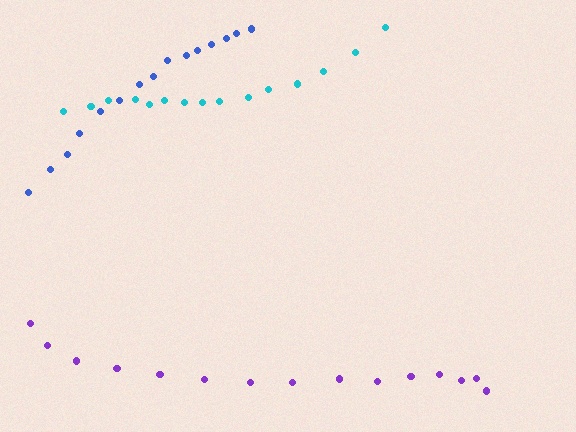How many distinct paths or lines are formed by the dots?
There are 3 distinct paths.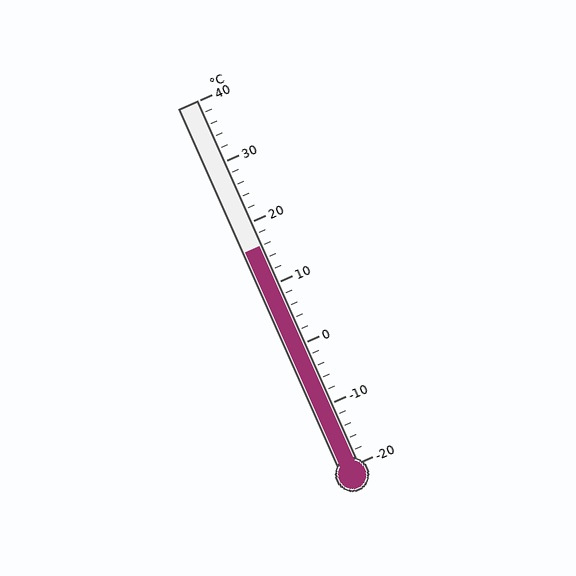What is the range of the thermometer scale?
The thermometer scale ranges from -20°C to 40°C.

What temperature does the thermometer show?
The thermometer shows approximately 16°C.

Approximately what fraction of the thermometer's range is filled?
The thermometer is filled to approximately 60% of its range.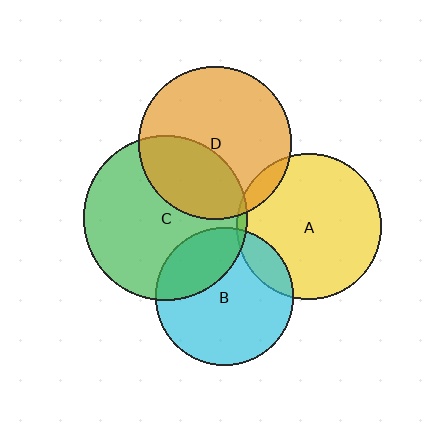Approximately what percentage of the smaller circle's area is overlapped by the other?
Approximately 15%.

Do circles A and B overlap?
Yes.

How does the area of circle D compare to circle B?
Approximately 1.2 times.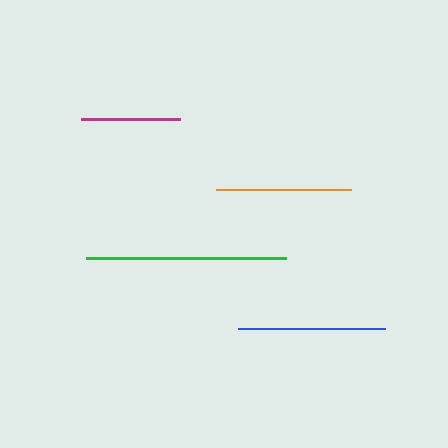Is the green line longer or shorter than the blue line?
The green line is longer than the blue line.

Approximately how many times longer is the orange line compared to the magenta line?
The orange line is approximately 1.4 times the length of the magenta line.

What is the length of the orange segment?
The orange segment is approximately 135 pixels long.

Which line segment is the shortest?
The magenta line is the shortest at approximately 99 pixels.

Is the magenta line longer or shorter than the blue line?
The blue line is longer than the magenta line.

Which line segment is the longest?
The green line is the longest at approximately 201 pixels.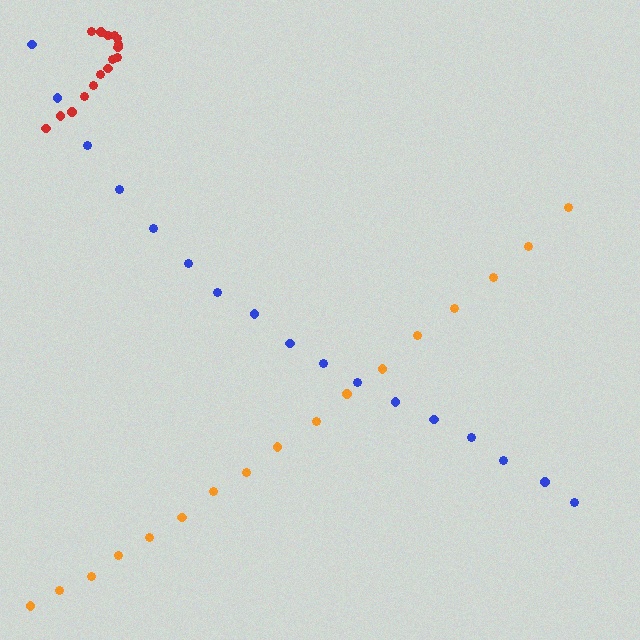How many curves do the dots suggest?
There are 3 distinct paths.